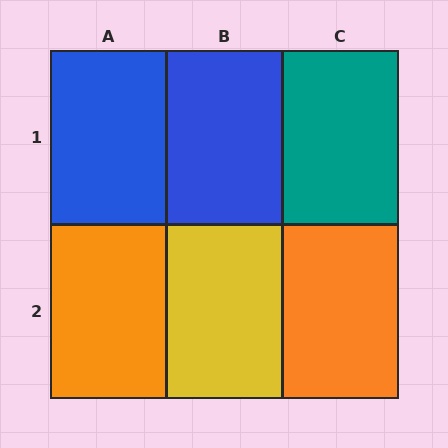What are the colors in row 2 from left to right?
Orange, yellow, orange.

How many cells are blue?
2 cells are blue.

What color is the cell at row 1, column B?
Blue.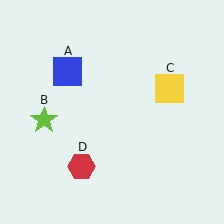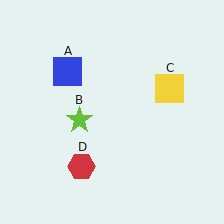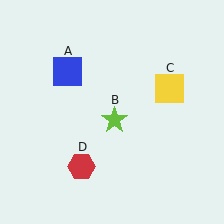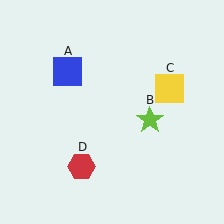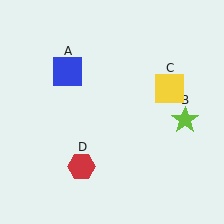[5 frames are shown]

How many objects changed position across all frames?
1 object changed position: lime star (object B).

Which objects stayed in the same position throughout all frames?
Blue square (object A) and yellow square (object C) and red hexagon (object D) remained stationary.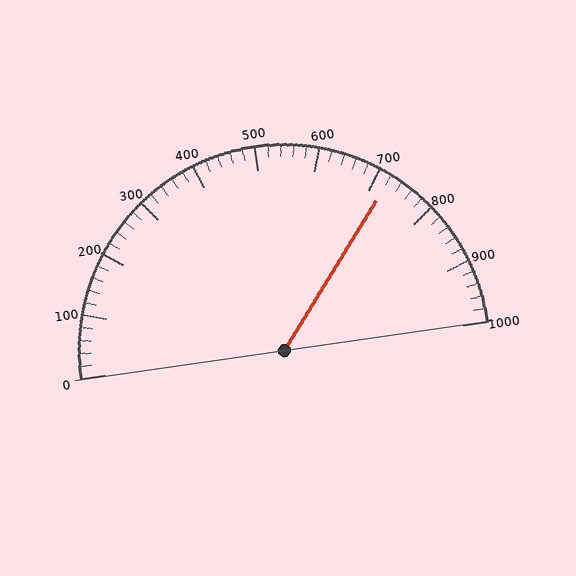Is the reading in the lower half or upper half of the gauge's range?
The reading is in the upper half of the range (0 to 1000).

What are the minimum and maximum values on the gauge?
The gauge ranges from 0 to 1000.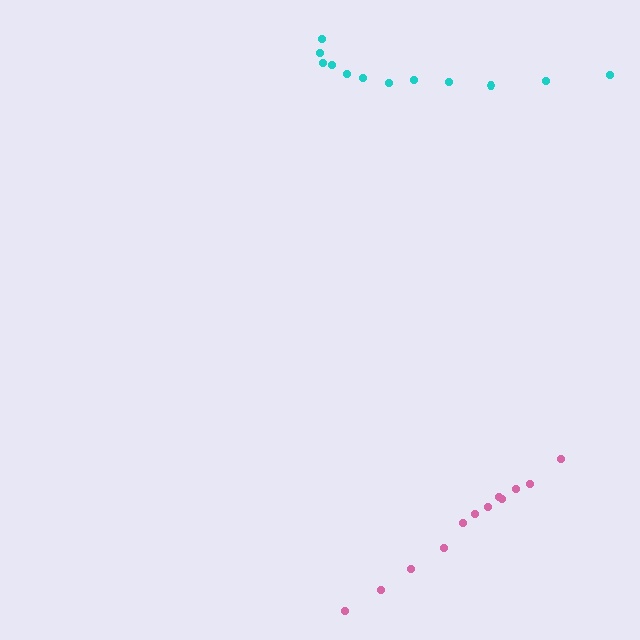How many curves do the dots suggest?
There are 2 distinct paths.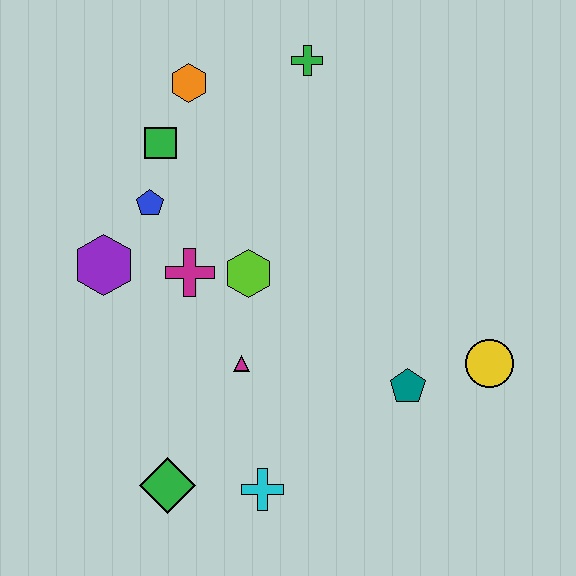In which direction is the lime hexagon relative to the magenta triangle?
The lime hexagon is above the magenta triangle.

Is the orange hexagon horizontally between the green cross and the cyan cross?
No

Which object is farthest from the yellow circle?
The orange hexagon is farthest from the yellow circle.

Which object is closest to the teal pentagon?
The yellow circle is closest to the teal pentagon.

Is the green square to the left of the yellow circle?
Yes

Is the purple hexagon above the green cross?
No